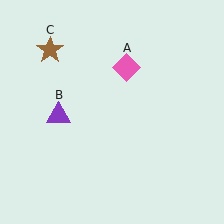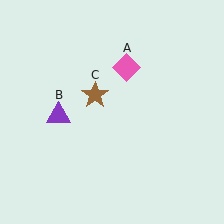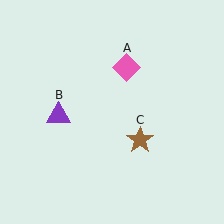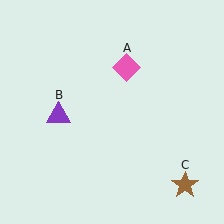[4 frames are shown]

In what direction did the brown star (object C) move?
The brown star (object C) moved down and to the right.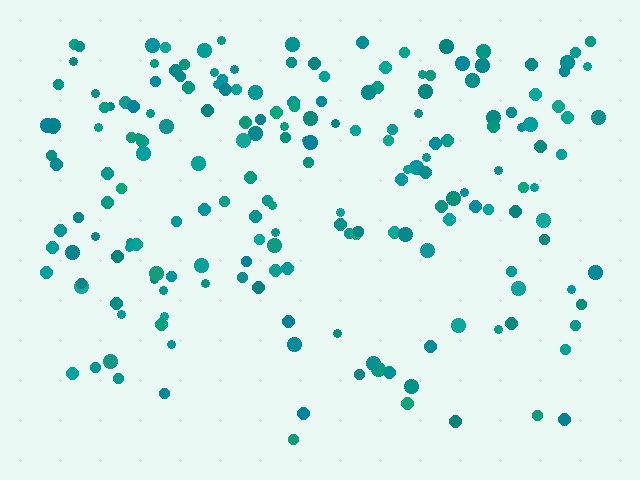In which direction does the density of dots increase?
From bottom to top, with the top side densest.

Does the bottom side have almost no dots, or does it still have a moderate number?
Still a moderate number, just noticeably fewer than the top.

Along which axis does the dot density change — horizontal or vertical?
Vertical.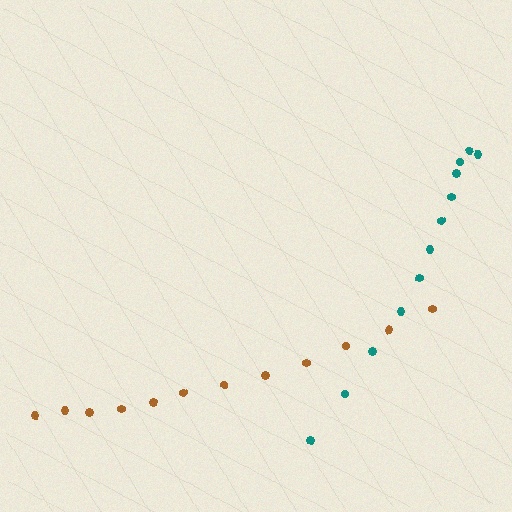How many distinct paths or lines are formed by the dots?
There are 2 distinct paths.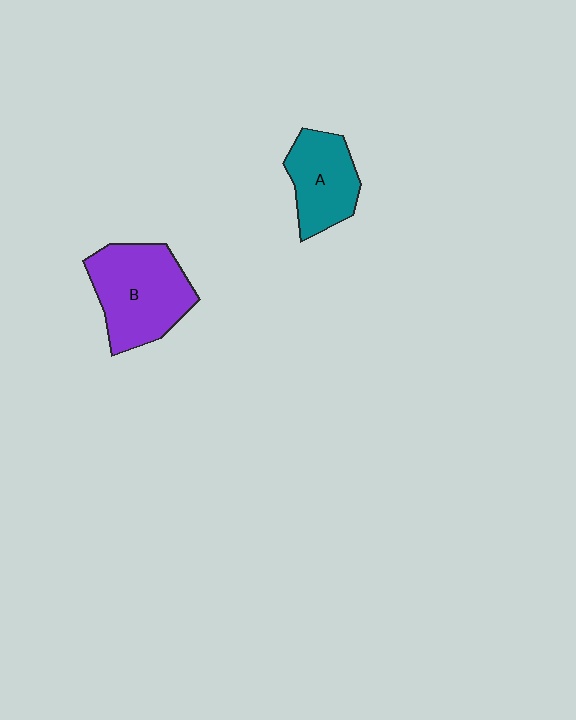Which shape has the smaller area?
Shape A (teal).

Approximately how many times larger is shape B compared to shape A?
Approximately 1.4 times.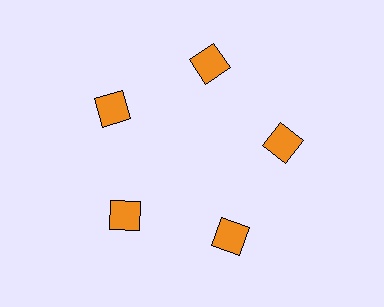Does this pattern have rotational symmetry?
Yes, this pattern has 5-fold rotational symmetry. It looks the same after rotating 72 degrees around the center.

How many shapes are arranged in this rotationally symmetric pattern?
There are 5 shapes, arranged in 5 groups of 1.